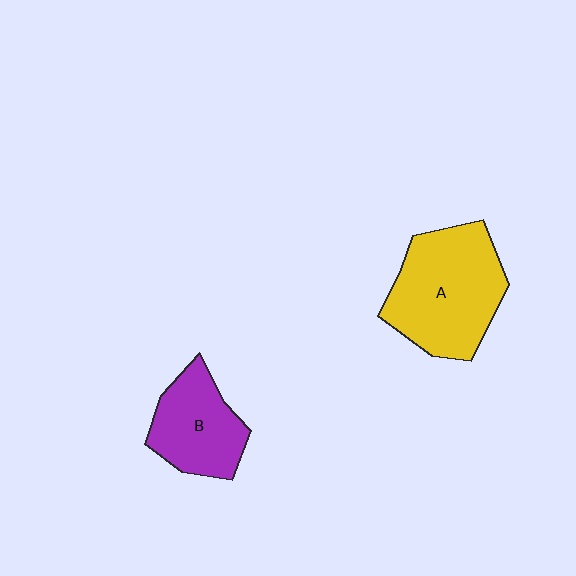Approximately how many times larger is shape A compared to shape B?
Approximately 1.5 times.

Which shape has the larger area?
Shape A (yellow).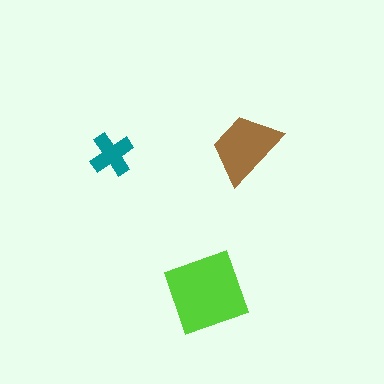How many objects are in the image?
There are 3 objects in the image.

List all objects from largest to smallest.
The lime diamond, the brown trapezoid, the teal cross.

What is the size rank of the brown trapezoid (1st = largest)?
2nd.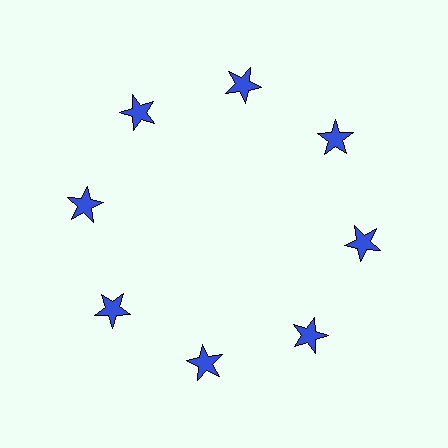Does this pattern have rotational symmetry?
Yes, this pattern has 8-fold rotational symmetry. It looks the same after rotating 45 degrees around the center.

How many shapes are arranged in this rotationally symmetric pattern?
There are 8 shapes, arranged in 8 groups of 1.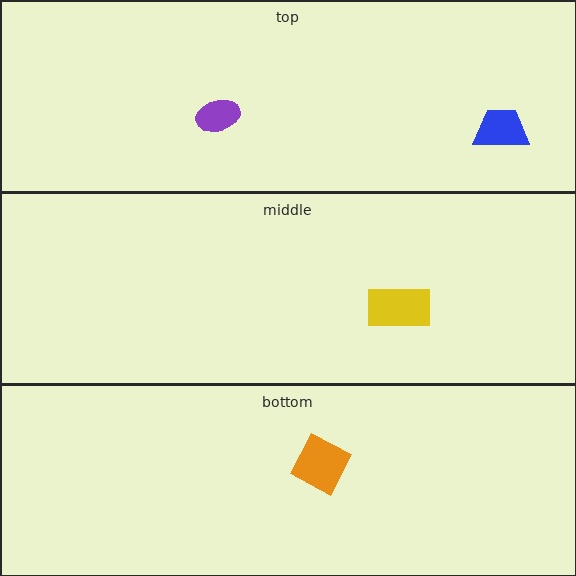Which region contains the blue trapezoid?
The top region.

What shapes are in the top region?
The purple ellipse, the blue trapezoid.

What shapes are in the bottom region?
The orange square.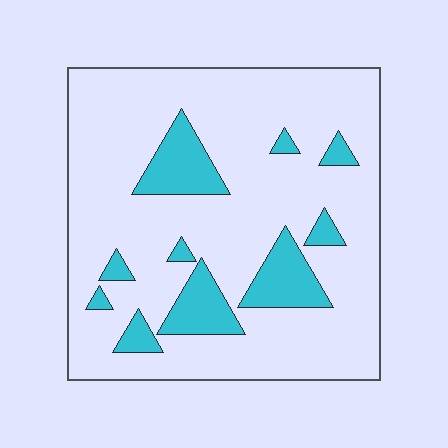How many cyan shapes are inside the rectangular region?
10.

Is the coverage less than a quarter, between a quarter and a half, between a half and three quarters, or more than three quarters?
Less than a quarter.